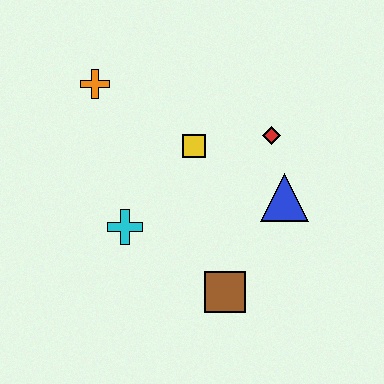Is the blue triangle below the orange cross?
Yes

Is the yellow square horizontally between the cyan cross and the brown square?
Yes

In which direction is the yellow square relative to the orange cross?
The yellow square is to the right of the orange cross.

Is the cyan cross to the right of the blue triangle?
No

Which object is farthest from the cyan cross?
The red diamond is farthest from the cyan cross.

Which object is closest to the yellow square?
The red diamond is closest to the yellow square.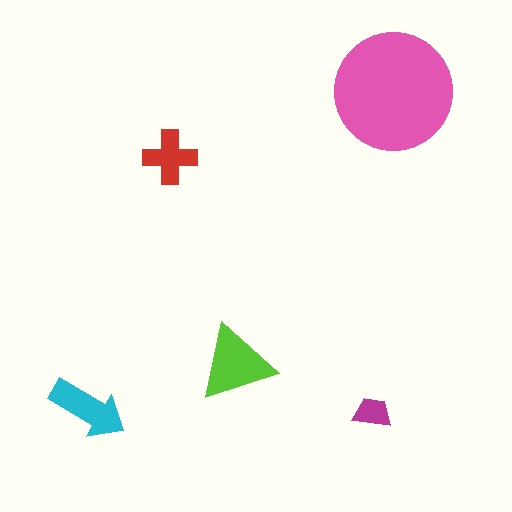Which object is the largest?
The pink circle.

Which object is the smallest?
The magenta trapezoid.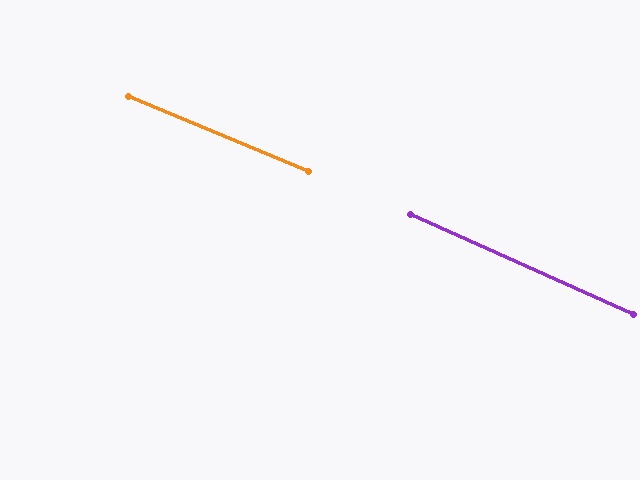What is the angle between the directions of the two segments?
Approximately 2 degrees.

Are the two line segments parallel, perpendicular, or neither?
Parallel — their directions differ by only 1.7°.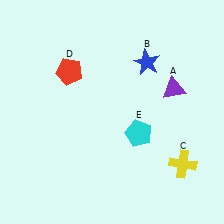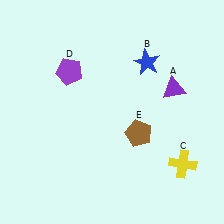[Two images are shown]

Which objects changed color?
D changed from red to purple. E changed from cyan to brown.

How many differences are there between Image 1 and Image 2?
There are 2 differences between the two images.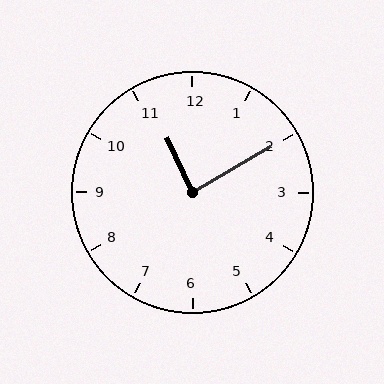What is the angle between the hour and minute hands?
Approximately 85 degrees.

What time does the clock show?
11:10.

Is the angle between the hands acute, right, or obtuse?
It is right.